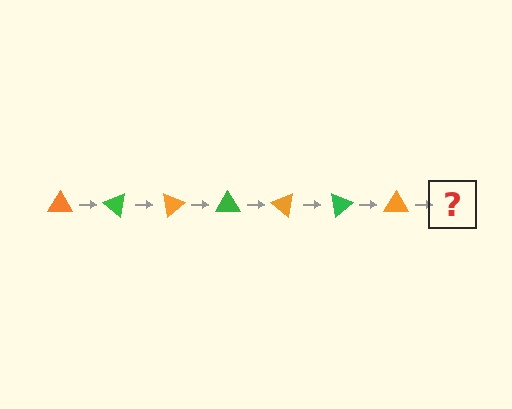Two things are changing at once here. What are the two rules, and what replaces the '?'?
The two rules are that it rotates 40 degrees each step and the color cycles through orange and green. The '?' should be a green triangle, rotated 280 degrees from the start.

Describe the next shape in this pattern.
It should be a green triangle, rotated 280 degrees from the start.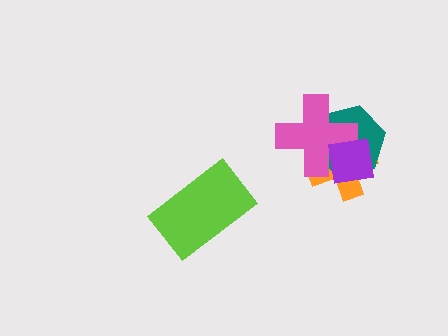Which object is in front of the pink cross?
The purple square is in front of the pink cross.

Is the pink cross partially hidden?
Yes, it is partially covered by another shape.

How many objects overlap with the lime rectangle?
0 objects overlap with the lime rectangle.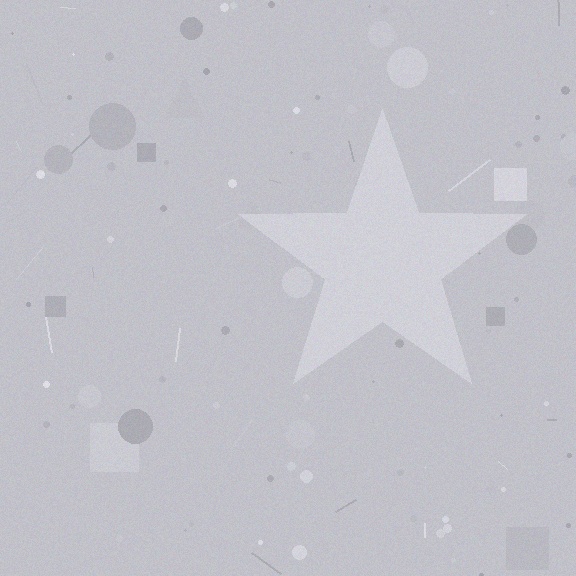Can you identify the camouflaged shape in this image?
The camouflaged shape is a star.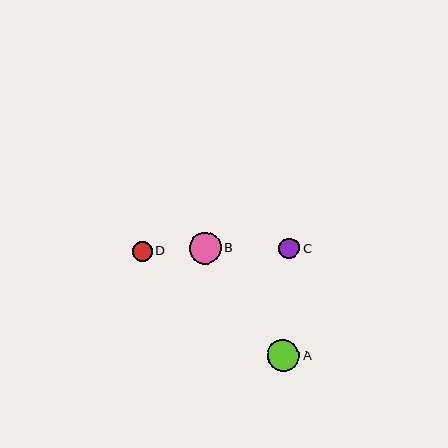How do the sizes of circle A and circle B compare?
Circle A and circle B are approximately the same size.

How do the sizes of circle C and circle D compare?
Circle C and circle D are approximately the same size.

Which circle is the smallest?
Circle D is the smallest with a size of approximately 20 pixels.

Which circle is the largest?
Circle A is the largest with a size of approximately 32 pixels.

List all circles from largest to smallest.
From largest to smallest: A, B, C, D.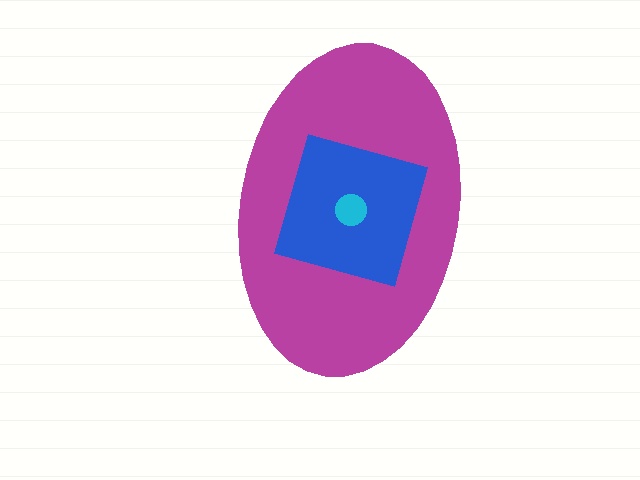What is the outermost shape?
The magenta ellipse.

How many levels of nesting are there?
3.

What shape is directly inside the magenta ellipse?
The blue square.